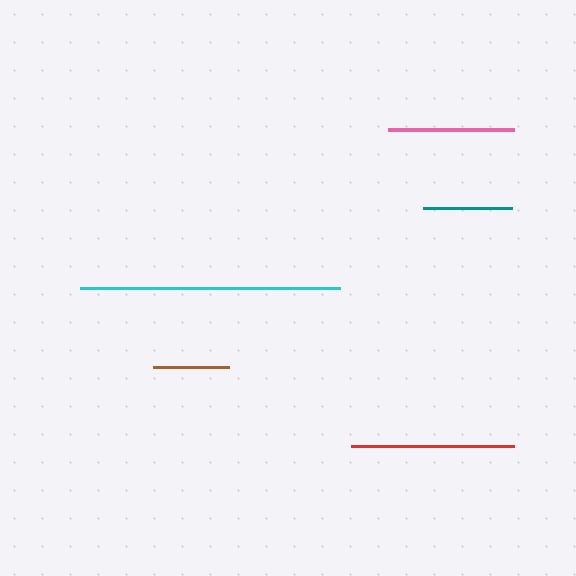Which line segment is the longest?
The cyan line is the longest at approximately 260 pixels.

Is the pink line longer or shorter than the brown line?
The pink line is longer than the brown line.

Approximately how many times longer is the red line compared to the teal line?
The red line is approximately 1.8 times the length of the teal line.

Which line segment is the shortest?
The brown line is the shortest at approximately 75 pixels.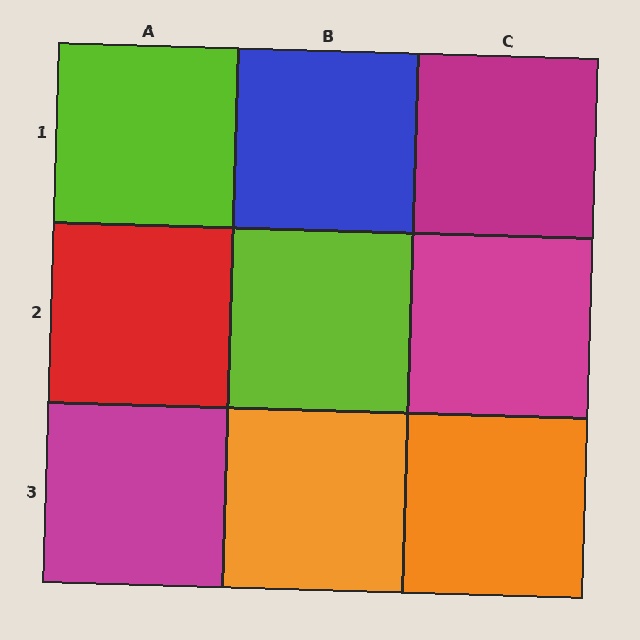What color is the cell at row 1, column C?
Magenta.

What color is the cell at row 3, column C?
Orange.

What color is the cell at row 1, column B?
Blue.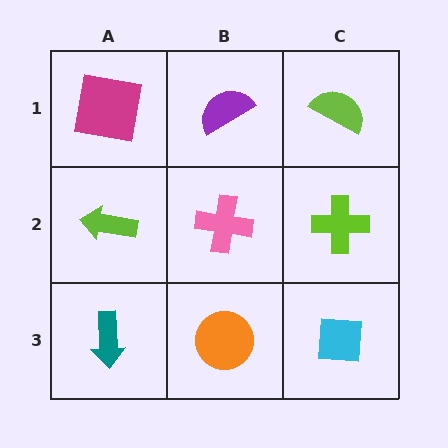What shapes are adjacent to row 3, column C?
A lime cross (row 2, column C), an orange circle (row 3, column B).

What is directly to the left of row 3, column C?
An orange circle.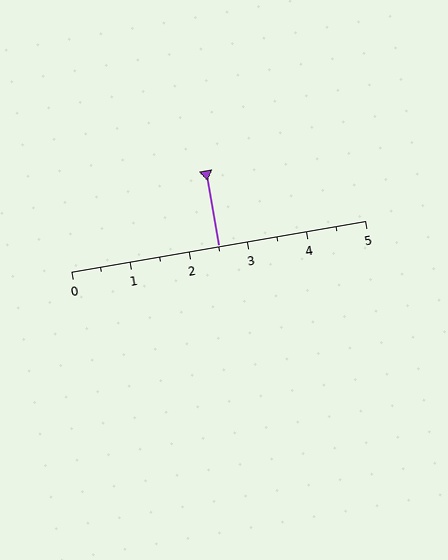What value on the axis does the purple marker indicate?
The marker indicates approximately 2.5.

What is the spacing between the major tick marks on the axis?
The major ticks are spaced 1 apart.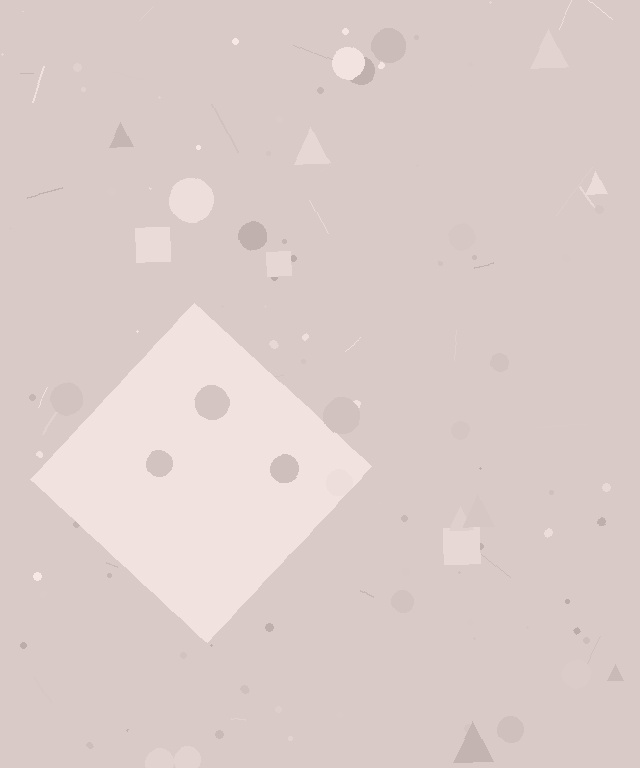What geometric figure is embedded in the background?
A diamond is embedded in the background.